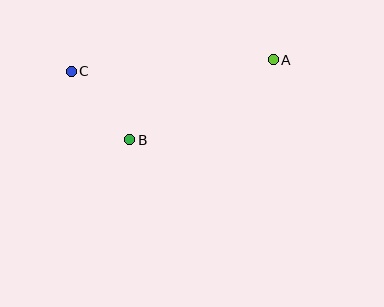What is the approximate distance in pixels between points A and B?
The distance between A and B is approximately 164 pixels.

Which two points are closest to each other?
Points B and C are closest to each other.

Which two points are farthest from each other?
Points A and C are farthest from each other.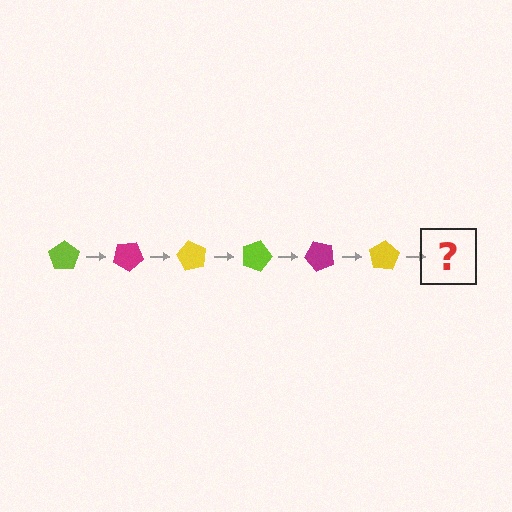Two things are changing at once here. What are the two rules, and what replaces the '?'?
The two rules are that it rotates 30 degrees each step and the color cycles through lime, magenta, and yellow. The '?' should be a lime pentagon, rotated 180 degrees from the start.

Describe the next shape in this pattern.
It should be a lime pentagon, rotated 180 degrees from the start.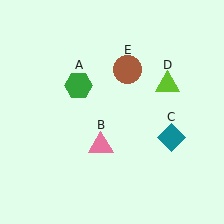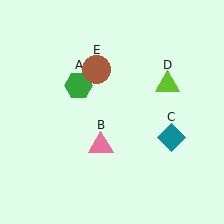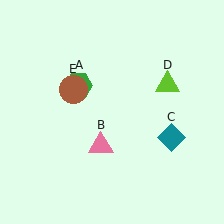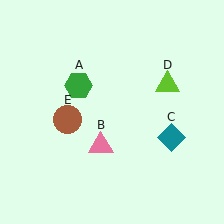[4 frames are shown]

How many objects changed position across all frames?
1 object changed position: brown circle (object E).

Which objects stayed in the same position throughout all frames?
Green hexagon (object A) and pink triangle (object B) and teal diamond (object C) and lime triangle (object D) remained stationary.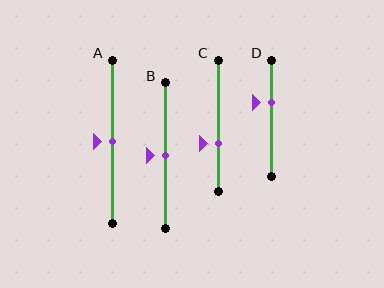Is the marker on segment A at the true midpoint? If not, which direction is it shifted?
Yes, the marker on segment A is at the true midpoint.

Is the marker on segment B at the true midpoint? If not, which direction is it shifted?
Yes, the marker on segment B is at the true midpoint.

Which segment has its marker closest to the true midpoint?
Segment A has its marker closest to the true midpoint.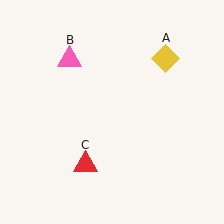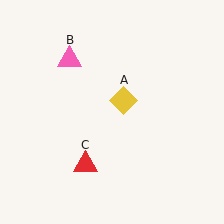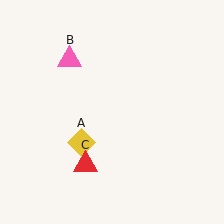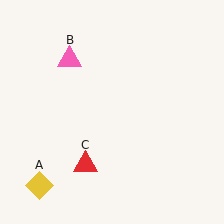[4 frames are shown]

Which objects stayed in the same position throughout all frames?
Pink triangle (object B) and red triangle (object C) remained stationary.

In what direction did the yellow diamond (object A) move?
The yellow diamond (object A) moved down and to the left.